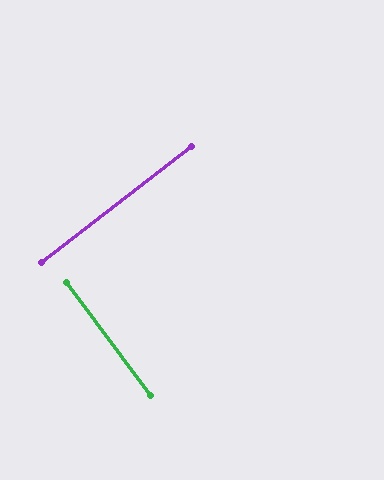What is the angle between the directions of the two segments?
Approximately 89 degrees.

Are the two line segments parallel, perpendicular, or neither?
Perpendicular — they meet at approximately 89°.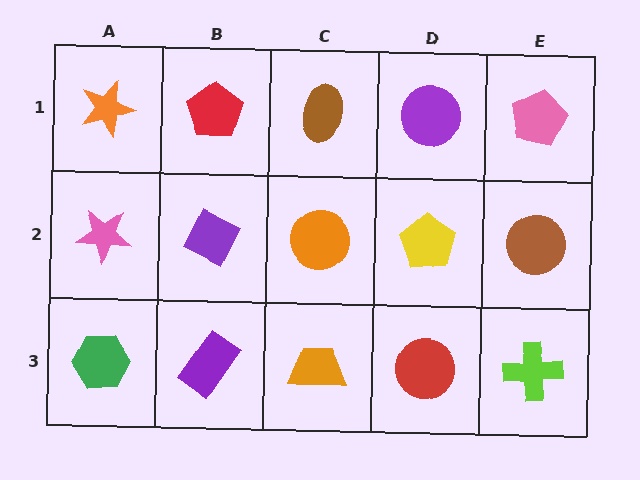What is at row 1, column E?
A pink pentagon.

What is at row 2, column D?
A yellow pentagon.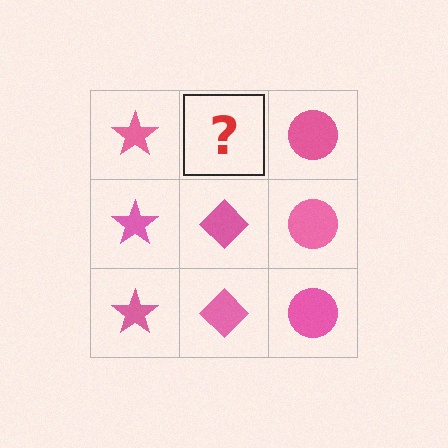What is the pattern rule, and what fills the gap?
The rule is that each column has a consistent shape. The gap should be filled with a pink diamond.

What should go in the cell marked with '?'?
The missing cell should contain a pink diamond.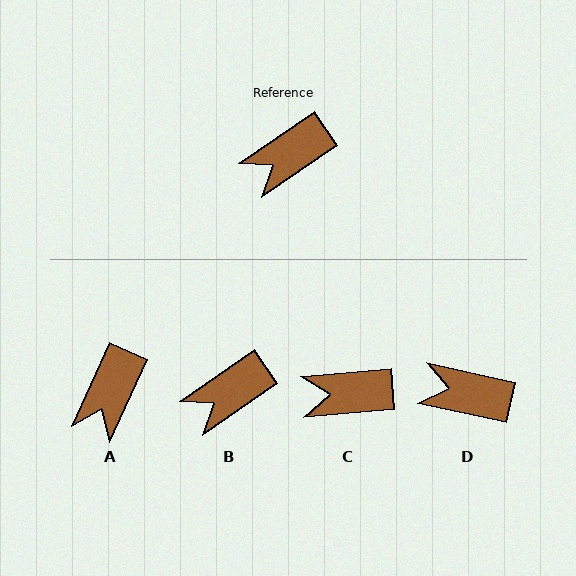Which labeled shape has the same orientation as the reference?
B.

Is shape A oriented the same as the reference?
No, it is off by about 31 degrees.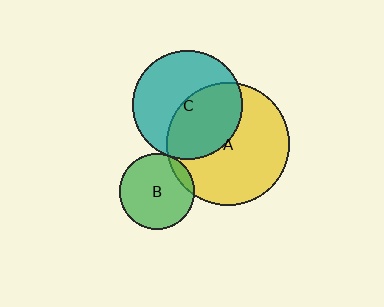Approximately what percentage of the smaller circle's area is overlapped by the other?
Approximately 5%.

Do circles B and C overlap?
Yes.